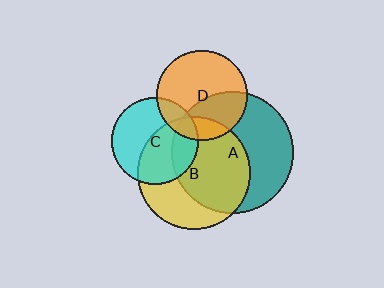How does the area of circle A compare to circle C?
Approximately 2.0 times.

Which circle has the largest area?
Circle A (teal).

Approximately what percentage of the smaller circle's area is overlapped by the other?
Approximately 15%.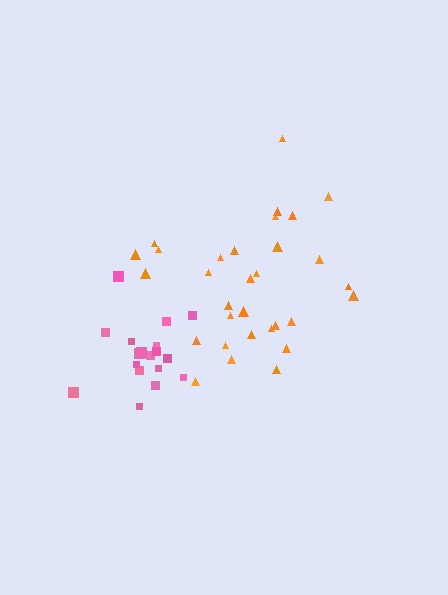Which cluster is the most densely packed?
Pink.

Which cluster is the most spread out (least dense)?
Orange.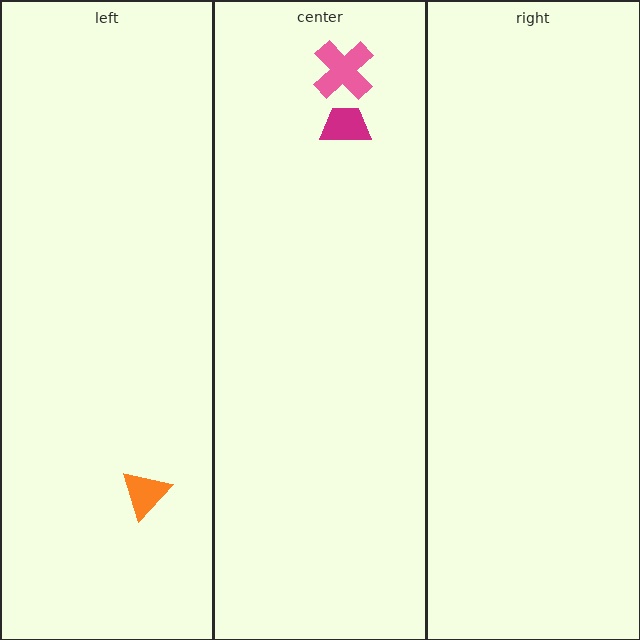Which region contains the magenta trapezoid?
The center region.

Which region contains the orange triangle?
The left region.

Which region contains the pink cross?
The center region.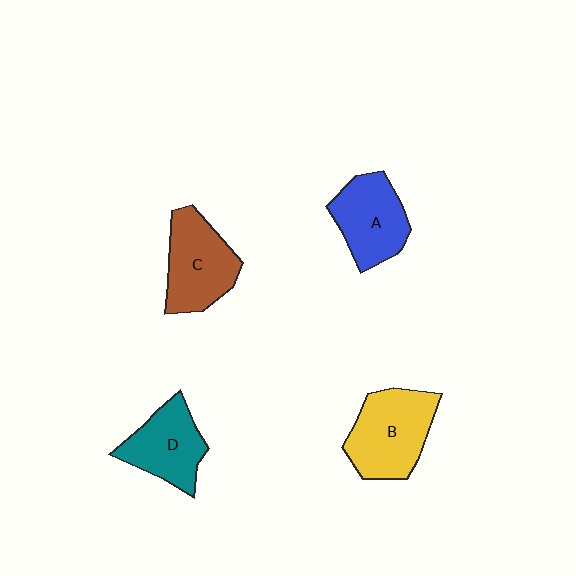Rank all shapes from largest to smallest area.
From largest to smallest: B (yellow), C (brown), A (blue), D (teal).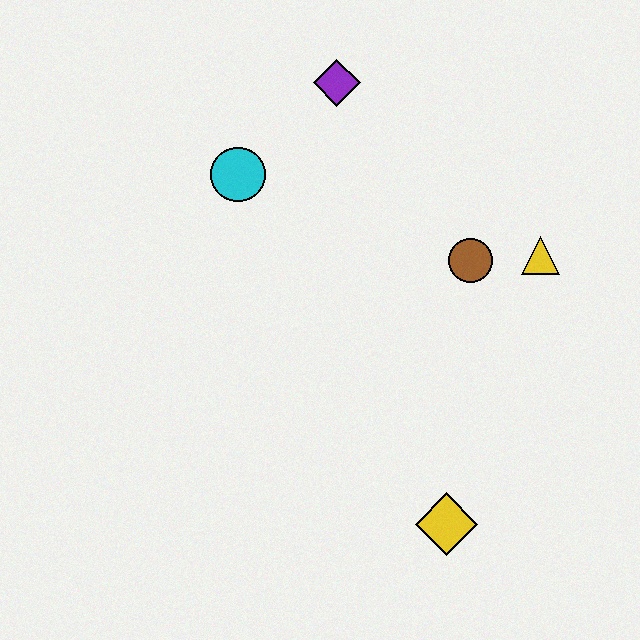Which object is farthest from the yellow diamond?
The purple diamond is farthest from the yellow diamond.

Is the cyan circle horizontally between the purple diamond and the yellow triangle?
No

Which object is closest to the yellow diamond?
The brown circle is closest to the yellow diamond.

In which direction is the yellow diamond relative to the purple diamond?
The yellow diamond is below the purple diamond.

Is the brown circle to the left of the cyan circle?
No